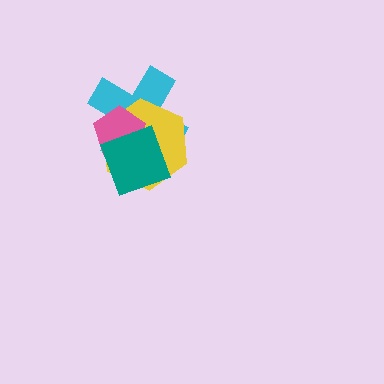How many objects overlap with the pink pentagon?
3 objects overlap with the pink pentagon.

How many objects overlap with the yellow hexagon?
3 objects overlap with the yellow hexagon.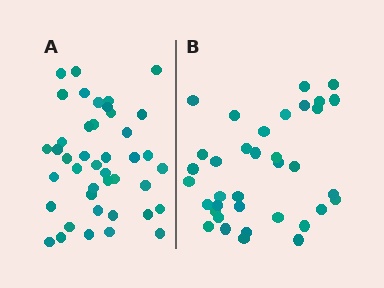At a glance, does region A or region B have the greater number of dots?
Region A (the left region) has more dots.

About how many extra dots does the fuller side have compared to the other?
Region A has about 6 more dots than region B.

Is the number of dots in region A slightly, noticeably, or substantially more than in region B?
Region A has only slightly more — the two regions are fairly close. The ratio is roughly 1.2 to 1.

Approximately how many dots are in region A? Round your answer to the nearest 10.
About 40 dots. (The exact count is 42, which rounds to 40.)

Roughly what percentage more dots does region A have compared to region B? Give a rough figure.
About 15% more.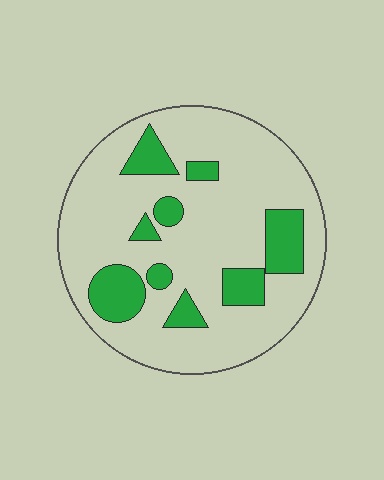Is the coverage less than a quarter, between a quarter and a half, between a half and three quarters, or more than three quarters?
Less than a quarter.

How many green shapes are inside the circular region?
9.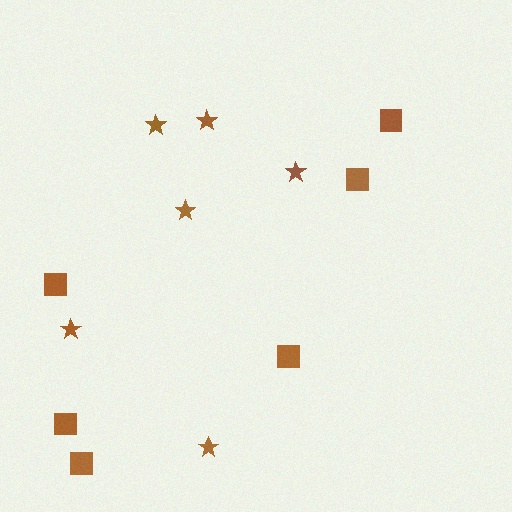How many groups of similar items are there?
There are 2 groups: one group of squares (6) and one group of stars (6).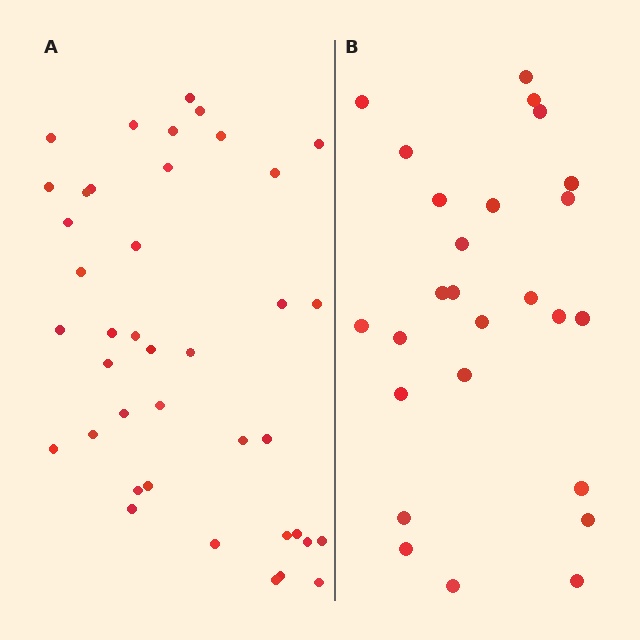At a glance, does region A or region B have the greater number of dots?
Region A (the left region) has more dots.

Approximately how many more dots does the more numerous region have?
Region A has approximately 15 more dots than region B.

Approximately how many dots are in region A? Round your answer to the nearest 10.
About 40 dots.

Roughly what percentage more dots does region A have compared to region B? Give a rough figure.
About 55% more.